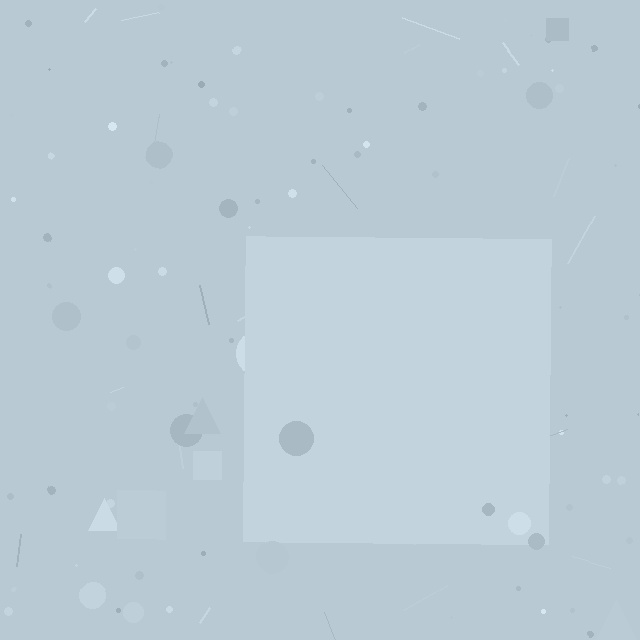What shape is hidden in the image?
A square is hidden in the image.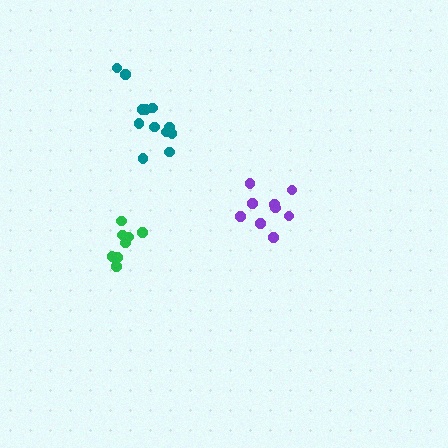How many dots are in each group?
Group 1: 12 dots, Group 2: 9 dots, Group 3: 9 dots (30 total).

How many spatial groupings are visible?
There are 3 spatial groupings.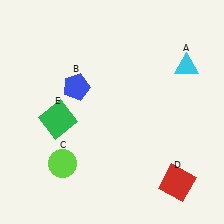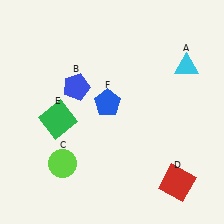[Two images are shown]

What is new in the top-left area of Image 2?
A blue pentagon (F) was added in the top-left area of Image 2.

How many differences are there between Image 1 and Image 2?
There is 1 difference between the two images.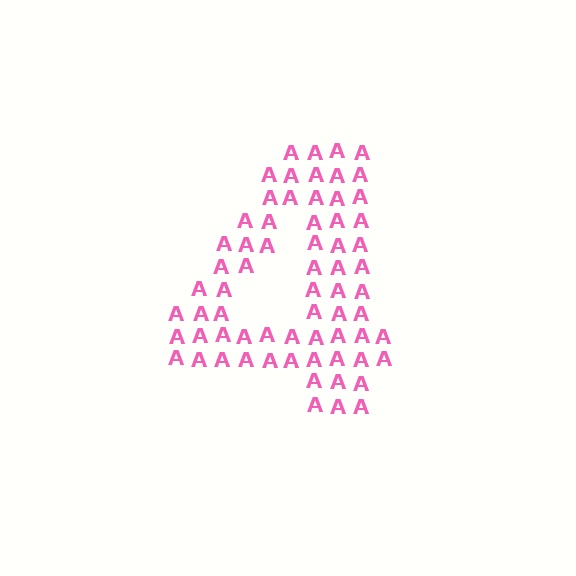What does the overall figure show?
The overall figure shows the digit 4.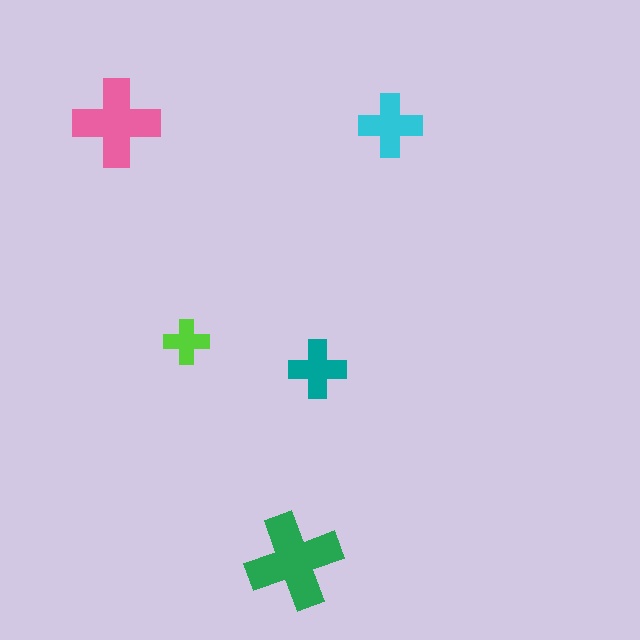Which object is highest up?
The pink cross is topmost.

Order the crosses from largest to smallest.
the green one, the pink one, the cyan one, the teal one, the lime one.